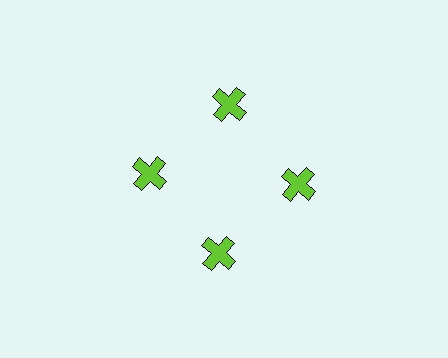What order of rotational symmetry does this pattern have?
This pattern has 4-fold rotational symmetry.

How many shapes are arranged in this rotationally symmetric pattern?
There are 4 shapes, arranged in 4 groups of 1.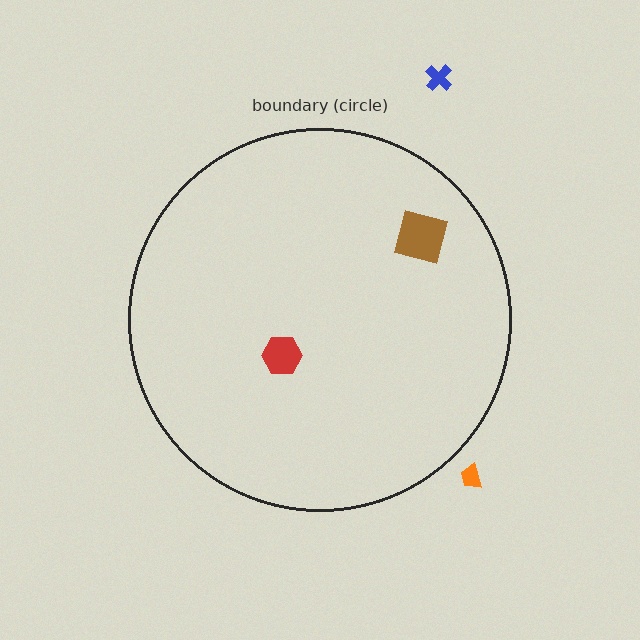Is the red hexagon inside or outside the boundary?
Inside.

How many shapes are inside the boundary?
2 inside, 2 outside.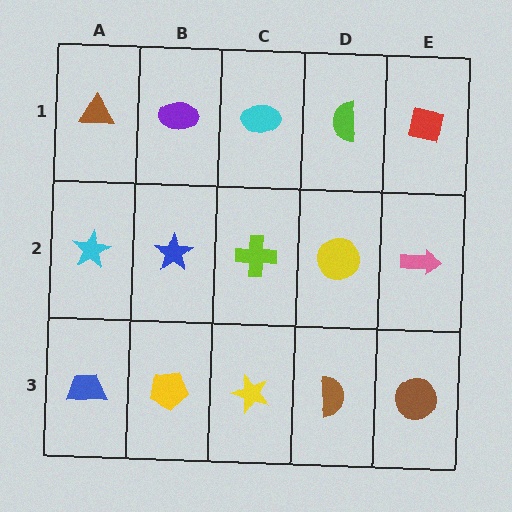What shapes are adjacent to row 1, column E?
A pink arrow (row 2, column E), a lime semicircle (row 1, column D).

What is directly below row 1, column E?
A pink arrow.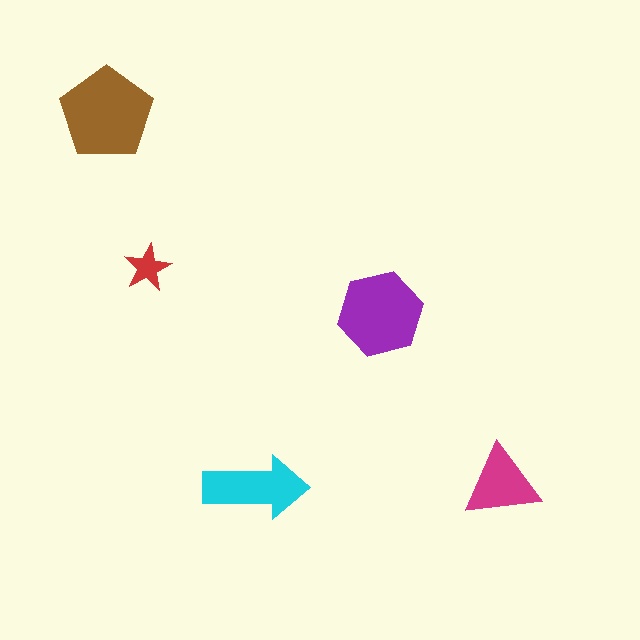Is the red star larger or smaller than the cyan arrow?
Smaller.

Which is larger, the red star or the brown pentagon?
The brown pentagon.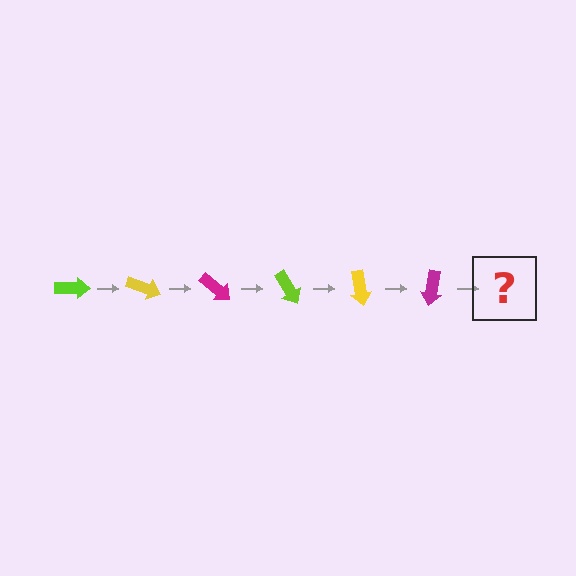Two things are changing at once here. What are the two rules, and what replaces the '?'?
The two rules are that it rotates 20 degrees each step and the color cycles through lime, yellow, and magenta. The '?' should be a lime arrow, rotated 120 degrees from the start.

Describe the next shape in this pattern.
It should be a lime arrow, rotated 120 degrees from the start.